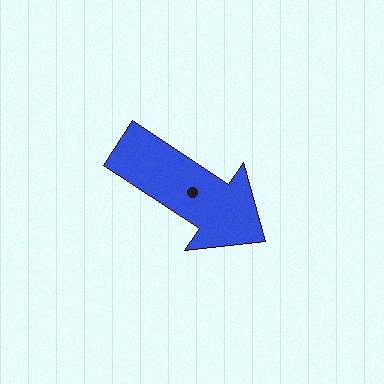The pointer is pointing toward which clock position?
Roughly 4 o'clock.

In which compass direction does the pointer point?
Southeast.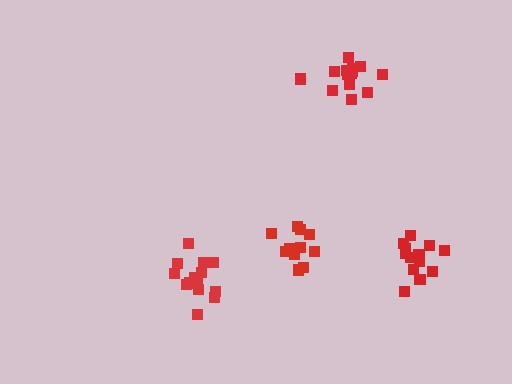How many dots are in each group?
Group 1: 14 dots, Group 2: 11 dots, Group 3: 14 dots, Group 4: 13 dots (52 total).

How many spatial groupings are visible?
There are 4 spatial groupings.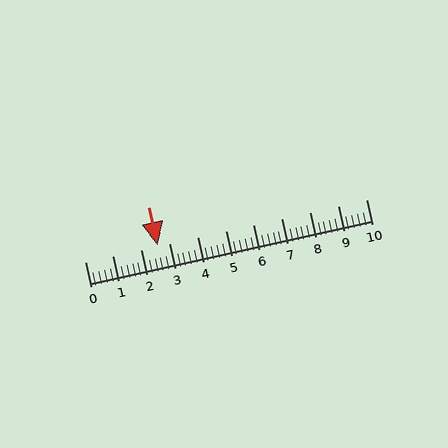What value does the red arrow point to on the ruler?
The red arrow points to approximately 2.6.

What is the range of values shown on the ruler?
The ruler shows values from 0 to 10.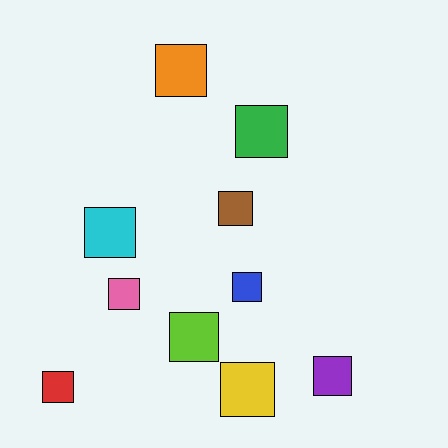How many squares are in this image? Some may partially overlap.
There are 10 squares.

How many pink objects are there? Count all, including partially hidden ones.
There is 1 pink object.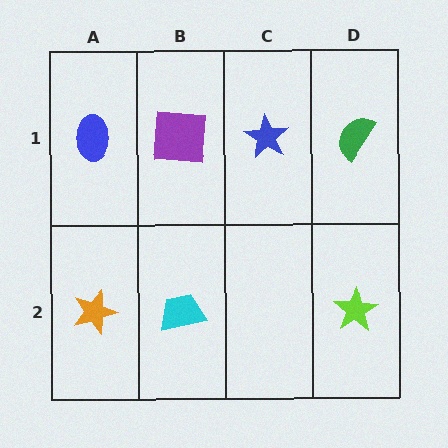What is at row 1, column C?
A blue star.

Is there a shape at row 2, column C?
No, that cell is empty.